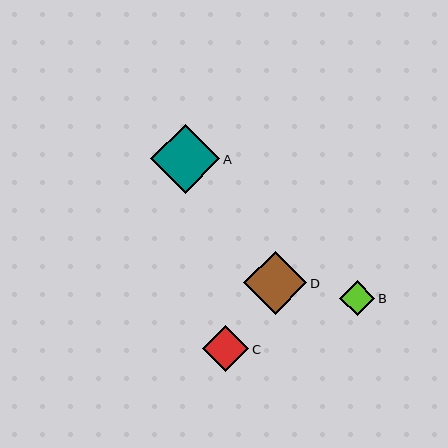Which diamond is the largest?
Diamond A is the largest with a size of approximately 69 pixels.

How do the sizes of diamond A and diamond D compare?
Diamond A and diamond D are approximately the same size.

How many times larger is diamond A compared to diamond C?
Diamond A is approximately 1.5 times the size of diamond C.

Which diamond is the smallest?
Diamond B is the smallest with a size of approximately 35 pixels.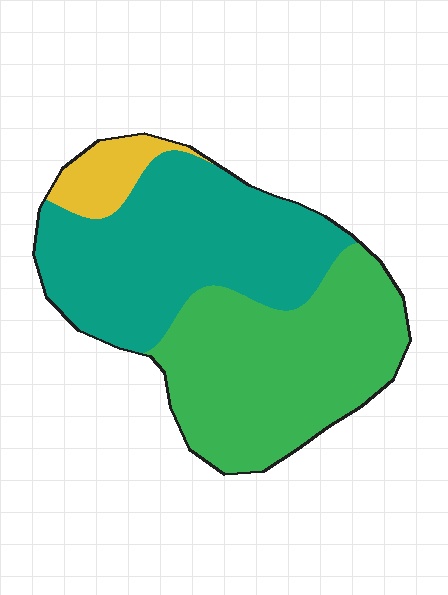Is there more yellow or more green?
Green.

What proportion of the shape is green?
Green takes up between a third and a half of the shape.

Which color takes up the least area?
Yellow, at roughly 10%.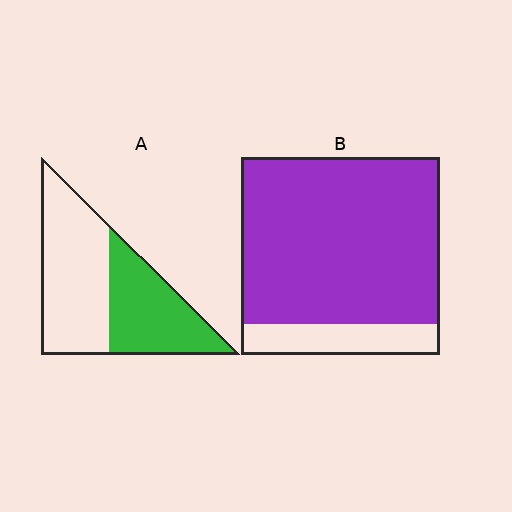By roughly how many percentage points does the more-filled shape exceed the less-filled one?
By roughly 40 percentage points (B over A).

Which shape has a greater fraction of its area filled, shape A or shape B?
Shape B.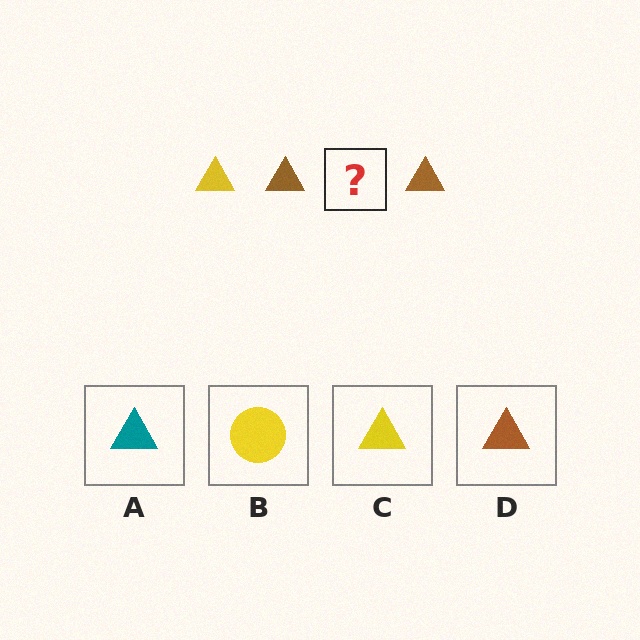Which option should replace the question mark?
Option C.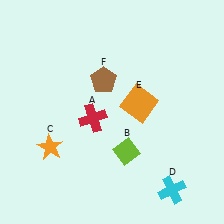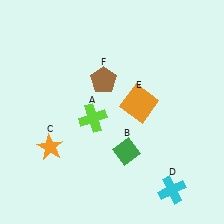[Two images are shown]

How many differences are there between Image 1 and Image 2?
There are 2 differences between the two images.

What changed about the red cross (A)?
In Image 1, A is red. In Image 2, it changed to lime.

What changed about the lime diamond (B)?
In Image 1, B is lime. In Image 2, it changed to green.